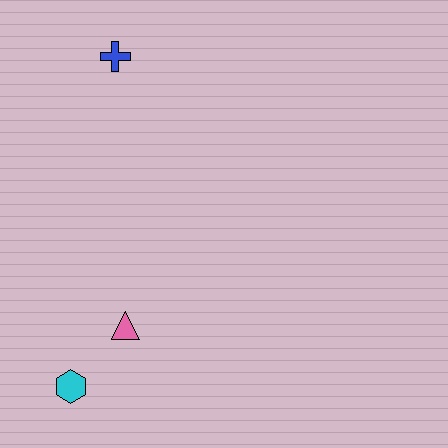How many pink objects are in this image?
There is 1 pink object.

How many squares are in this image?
There are no squares.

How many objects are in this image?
There are 3 objects.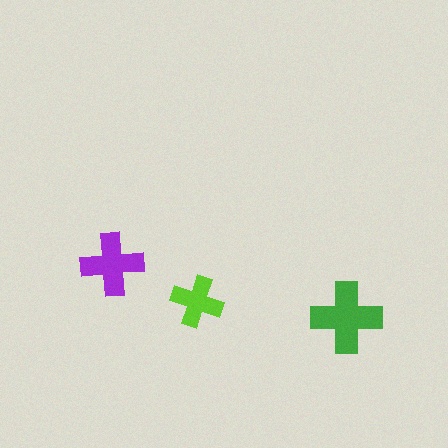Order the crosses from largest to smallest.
the green one, the purple one, the lime one.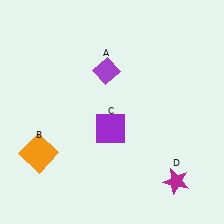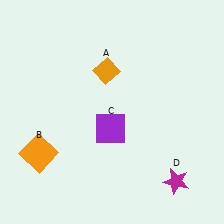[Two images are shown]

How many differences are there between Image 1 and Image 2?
There is 1 difference between the two images.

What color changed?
The diamond (A) changed from purple in Image 1 to orange in Image 2.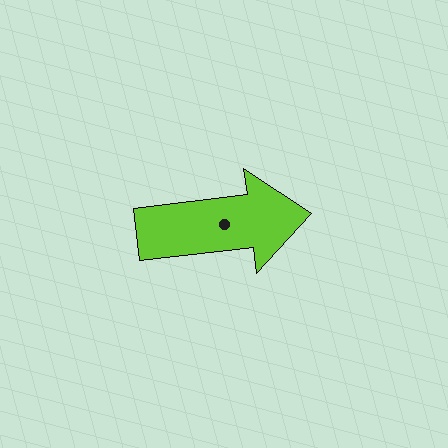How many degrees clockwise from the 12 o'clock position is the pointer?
Approximately 83 degrees.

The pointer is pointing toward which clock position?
Roughly 3 o'clock.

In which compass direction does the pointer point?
East.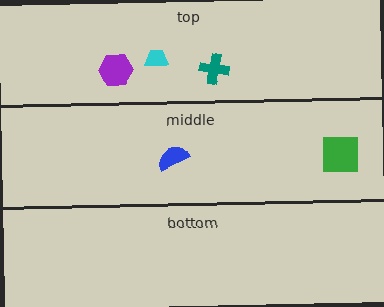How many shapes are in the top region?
3.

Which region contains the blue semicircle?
The middle region.